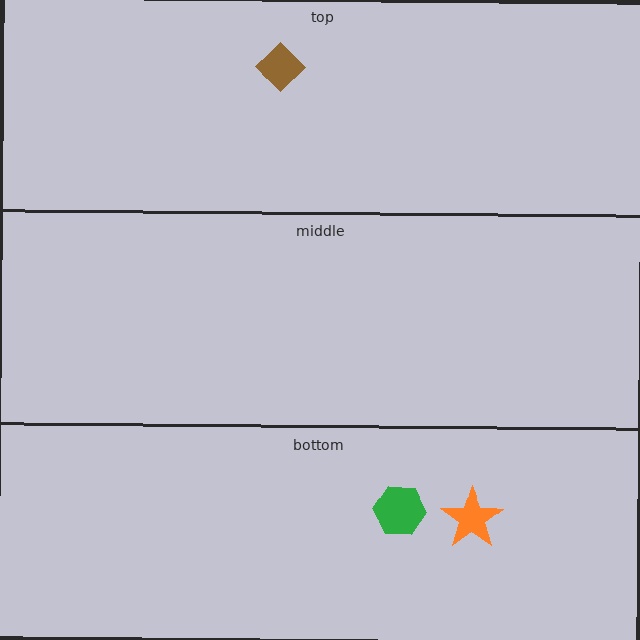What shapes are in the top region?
The brown diamond.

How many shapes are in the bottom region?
2.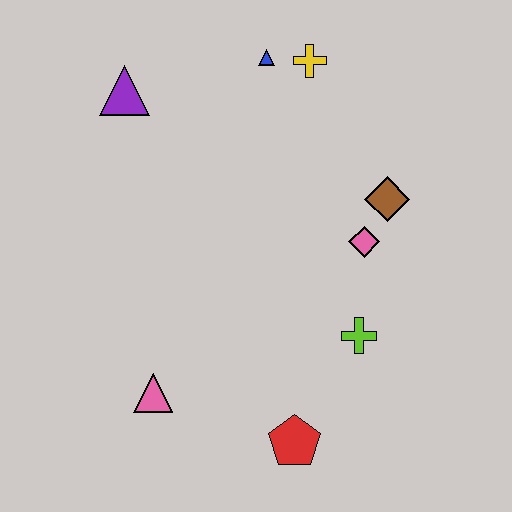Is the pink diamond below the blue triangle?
Yes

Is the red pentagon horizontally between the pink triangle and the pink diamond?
Yes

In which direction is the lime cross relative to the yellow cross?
The lime cross is below the yellow cross.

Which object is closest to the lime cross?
The pink diamond is closest to the lime cross.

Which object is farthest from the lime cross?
The purple triangle is farthest from the lime cross.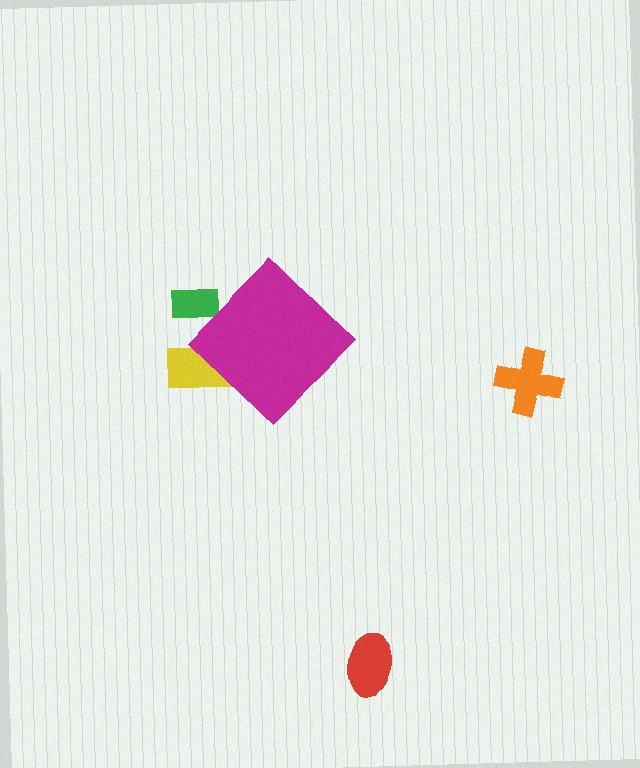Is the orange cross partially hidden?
No, the orange cross is fully visible.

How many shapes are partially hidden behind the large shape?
2 shapes are partially hidden.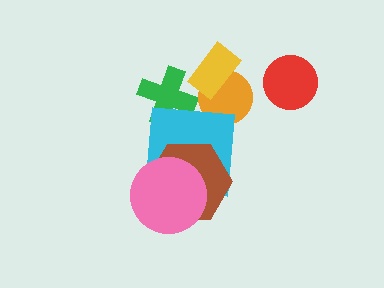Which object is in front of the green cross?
The cyan square is in front of the green cross.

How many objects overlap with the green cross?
1 object overlaps with the green cross.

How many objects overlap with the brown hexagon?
2 objects overlap with the brown hexagon.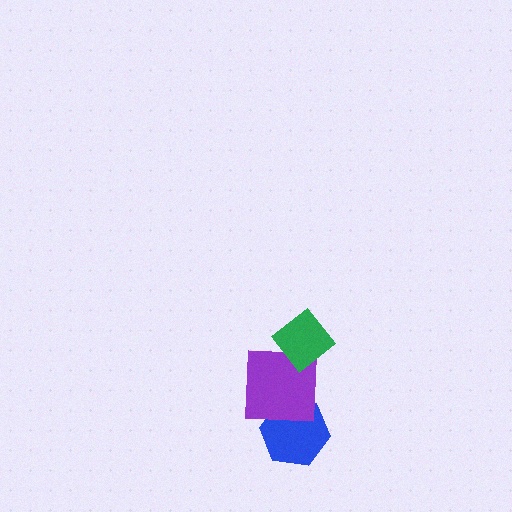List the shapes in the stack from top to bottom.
From top to bottom: the green diamond, the purple square, the blue hexagon.